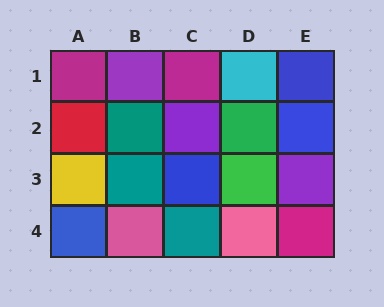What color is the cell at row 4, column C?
Teal.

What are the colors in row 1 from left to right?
Magenta, purple, magenta, cyan, blue.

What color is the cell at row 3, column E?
Purple.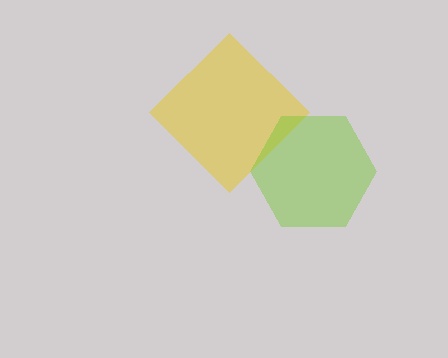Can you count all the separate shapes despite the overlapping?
Yes, there are 2 separate shapes.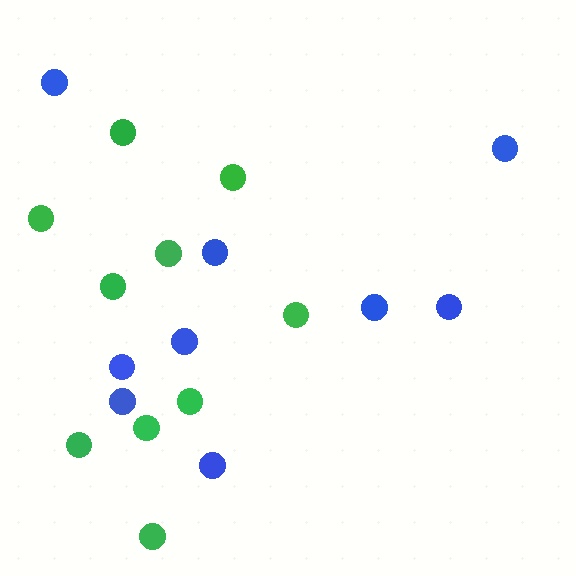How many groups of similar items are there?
There are 2 groups: one group of green circles (10) and one group of blue circles (9).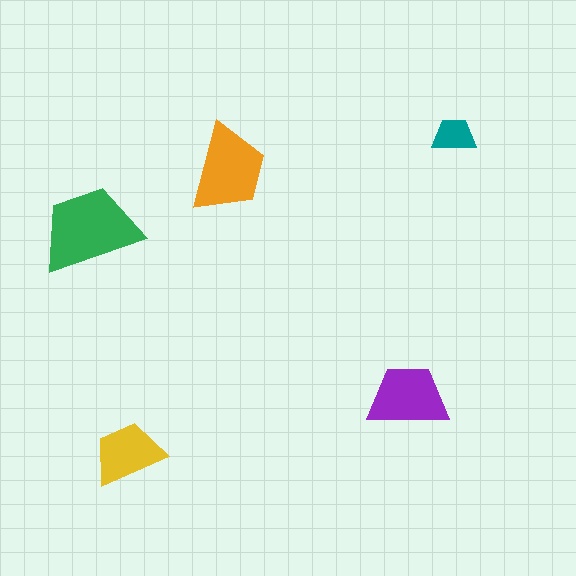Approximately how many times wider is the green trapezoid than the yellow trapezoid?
About 1.5 times wider.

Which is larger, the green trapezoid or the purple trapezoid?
The green one.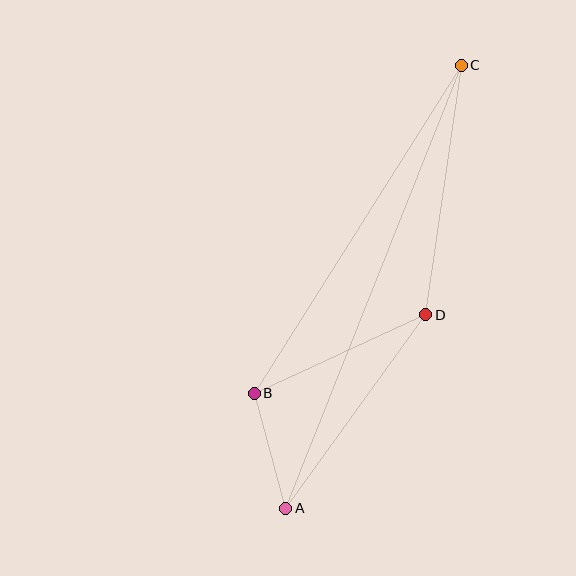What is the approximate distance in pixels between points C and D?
The distance between C and D is approximately 252 pixels.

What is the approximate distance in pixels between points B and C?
The distance between B and C is approximately 388 pixels.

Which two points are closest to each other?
Points A and B are closest to each other.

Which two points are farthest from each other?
Points A and C are farthest from each other.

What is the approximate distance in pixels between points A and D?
The distance between A and D is approximately 239 pixels.